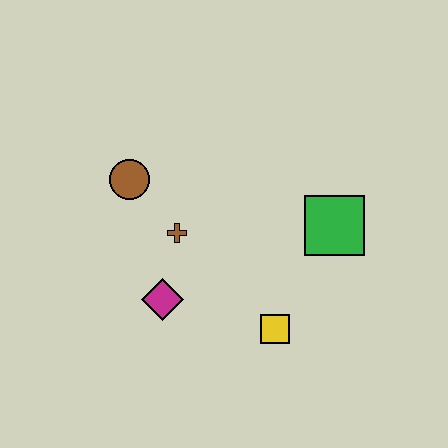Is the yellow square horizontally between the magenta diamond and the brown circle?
No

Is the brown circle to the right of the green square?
No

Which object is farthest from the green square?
The brown circle is farthest from the green square.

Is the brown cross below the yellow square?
No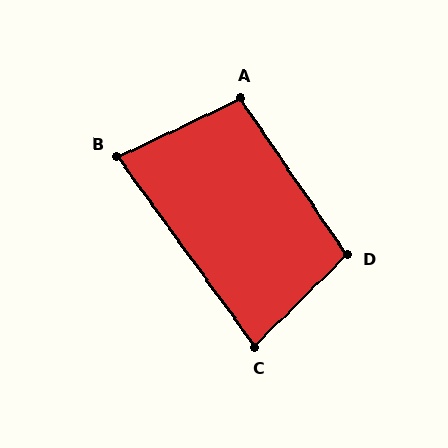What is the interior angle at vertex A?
Approximately 99 degrees (obtuse).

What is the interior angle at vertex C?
Approximately 81 degrees (acute).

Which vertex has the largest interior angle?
D, at approximately 101 degrees.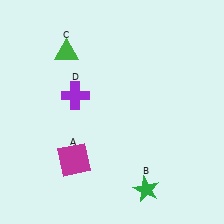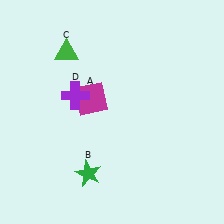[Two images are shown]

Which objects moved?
The objects that moved are: the magenta square (A), the green star (B).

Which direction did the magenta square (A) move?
The magenta square (A) moved up.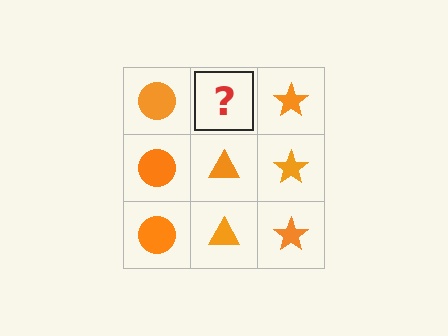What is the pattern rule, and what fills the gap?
The rule is that each column has a consistent shape. The gap should be filled with an orange triangle.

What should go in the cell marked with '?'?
The missing cell should contain an orange triangle.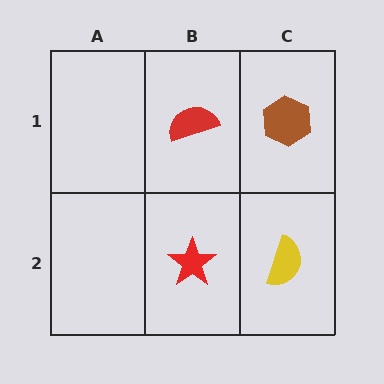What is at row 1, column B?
A red semicircle.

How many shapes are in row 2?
2 shapes.